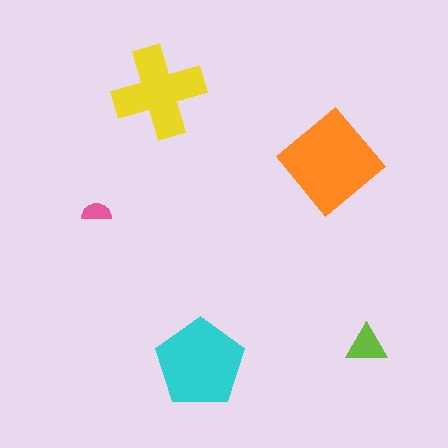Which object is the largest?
The orange diamond.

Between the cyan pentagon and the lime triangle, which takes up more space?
The cyan pentagon.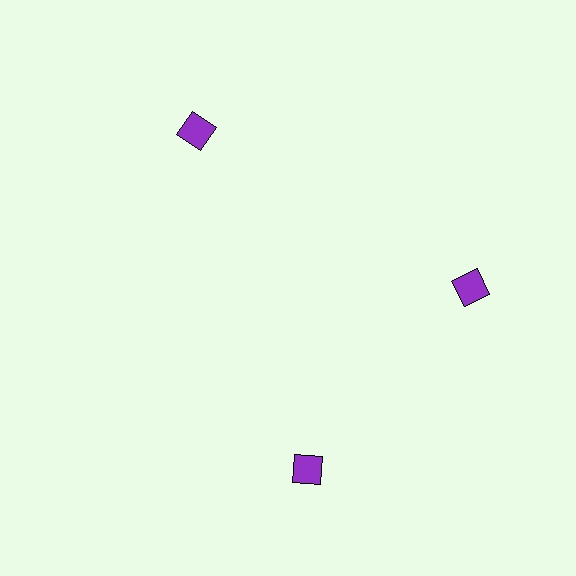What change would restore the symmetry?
The symmetry would be restored by rotating it back into even spacing with its neighbors so that all 3 squares sit at equal angles and equal distance from the center.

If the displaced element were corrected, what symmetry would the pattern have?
It would have 3-fold rotational symmetry — the pattern would map onto itself every 120 degrees.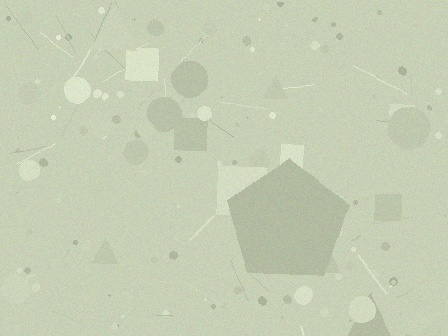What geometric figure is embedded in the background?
A pentagon is embedded in the background.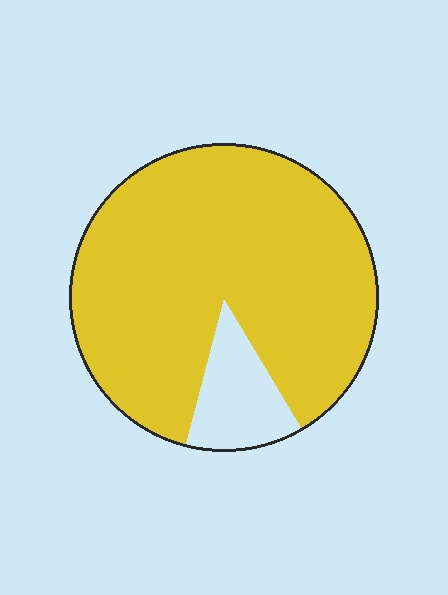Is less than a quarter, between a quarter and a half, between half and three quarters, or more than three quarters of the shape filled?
More than three quarters.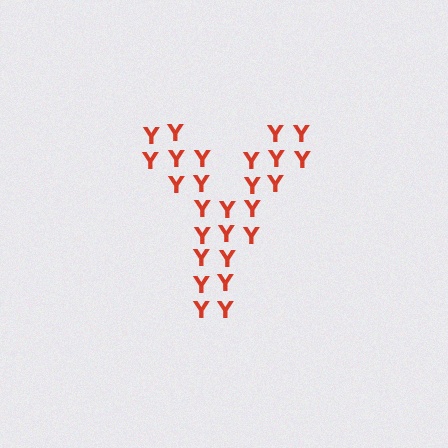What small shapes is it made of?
It is made of small letter Y's.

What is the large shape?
The large shape is the letter Y.